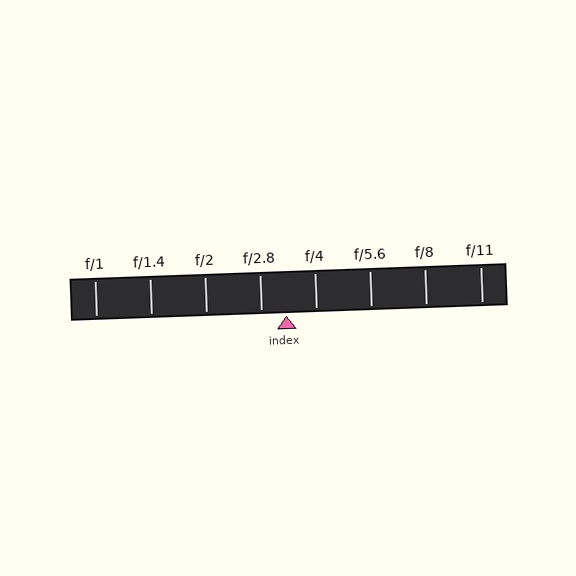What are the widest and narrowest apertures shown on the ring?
The widest aperture shown is f/1 and the narrowest is f/11.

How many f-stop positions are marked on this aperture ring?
There are 8 f-stop positions marked.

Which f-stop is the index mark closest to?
The index mark is closest to f/2.8.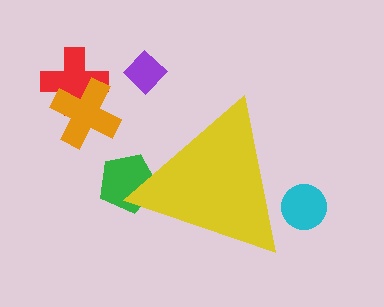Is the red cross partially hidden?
No, the red cross is fully visible.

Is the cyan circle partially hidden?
Yes, the cyan circle is partially hidden behind the yellow triangle.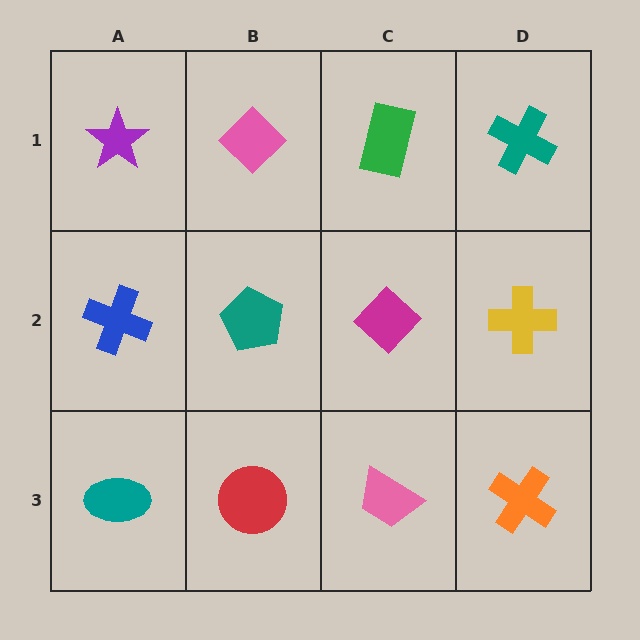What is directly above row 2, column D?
A teal cross.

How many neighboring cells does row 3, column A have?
2.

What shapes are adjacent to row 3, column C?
A magenta diamond (row 2, column C), a red circle (row 3, column B), an orange cross (row 3, column D).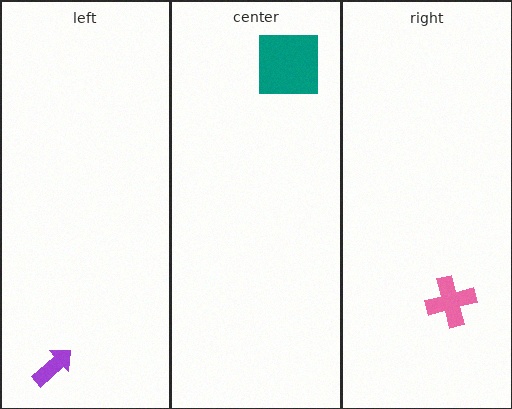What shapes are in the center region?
The teal square.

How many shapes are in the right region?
1.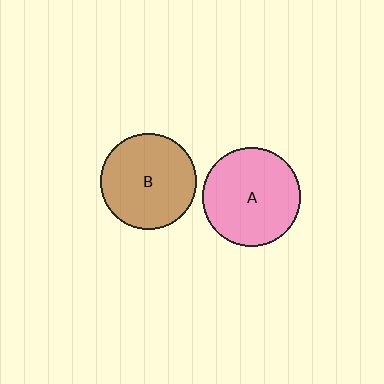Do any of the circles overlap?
No, none of the circles overlap.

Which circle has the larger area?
Circle A (pink).